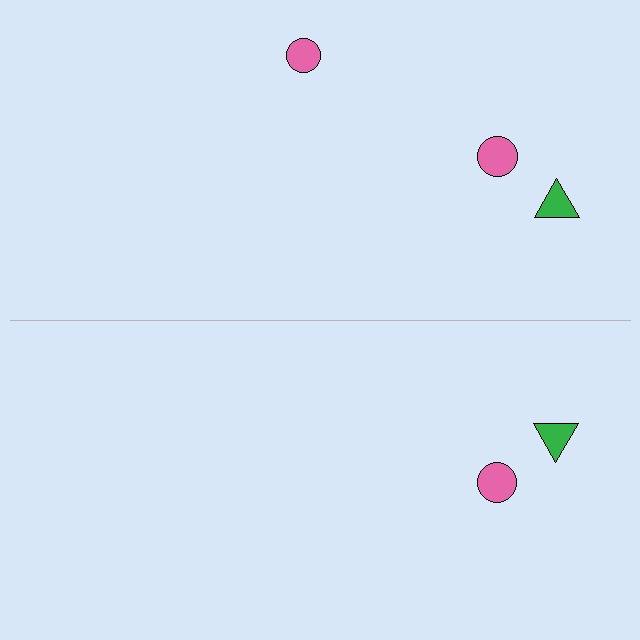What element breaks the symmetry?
A pink circle is missing from the bottom side.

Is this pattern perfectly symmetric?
No, the pattern is not perfectly symmetric. A pink circle is missing from the bottom side.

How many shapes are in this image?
There are 5 shapes in this image.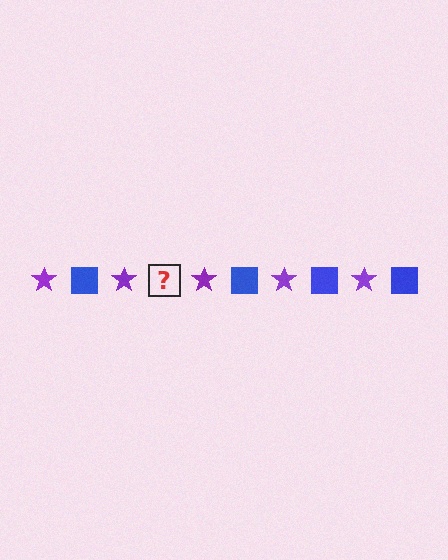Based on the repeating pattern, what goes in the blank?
The blank should be a blue square.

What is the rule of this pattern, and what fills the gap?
The rule is that the pattern alternates between purple star and blue square. The gap should be filled with a blue square.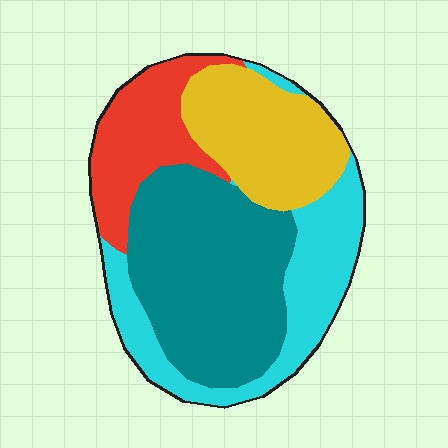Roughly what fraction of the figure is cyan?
Cyan covers about 25% of the figure.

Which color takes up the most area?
Teal, at roughly 40%.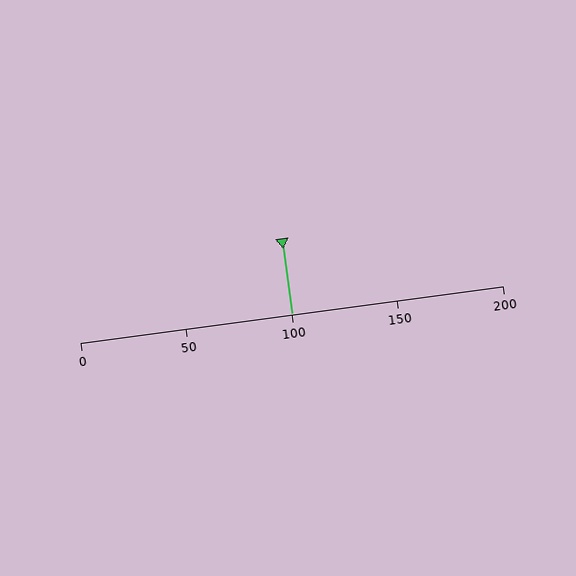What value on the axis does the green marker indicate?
The marker indicates approximately 100.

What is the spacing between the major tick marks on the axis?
The major ticks are spaced 50 apart.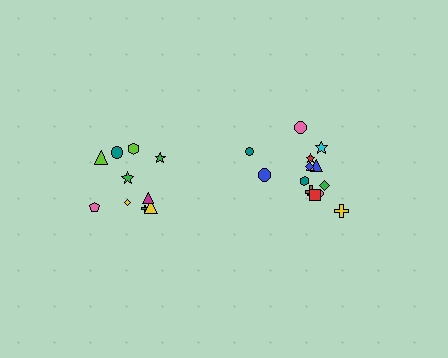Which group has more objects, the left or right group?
The right group.